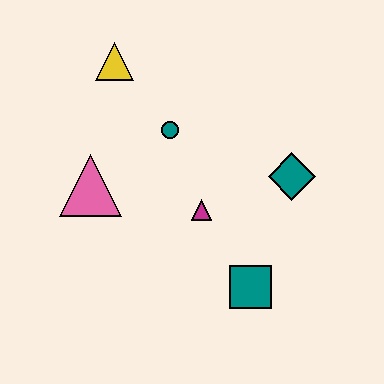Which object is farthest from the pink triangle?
The teal diamond is farthest from the pink triangle.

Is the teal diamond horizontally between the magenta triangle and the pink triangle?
No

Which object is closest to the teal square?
The magenta triangle is closest to the teal square.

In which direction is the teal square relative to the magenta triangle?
The teal square is below the magenta triangle.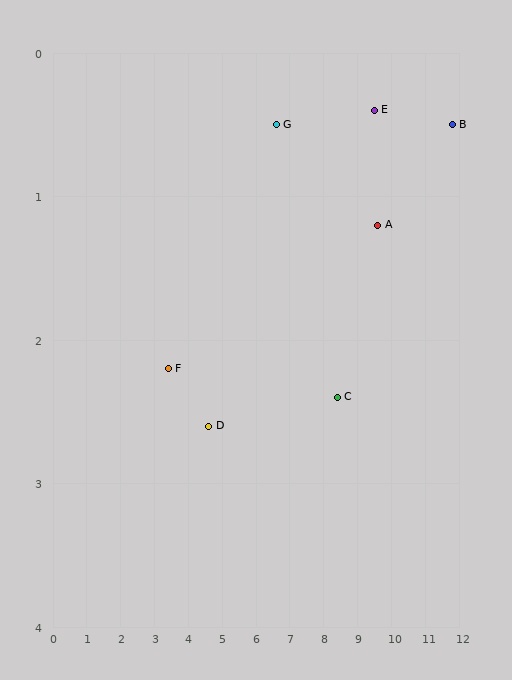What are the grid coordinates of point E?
Point E is at approximately (9.5, 0.4).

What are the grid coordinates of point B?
Point B is at approximately (11.8, 0.5).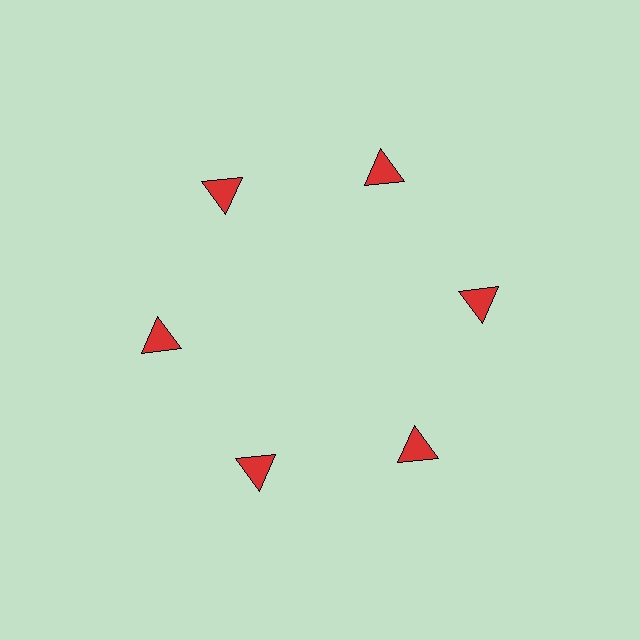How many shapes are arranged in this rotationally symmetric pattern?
There are 6 shapes, arranged in 6 groups of 1.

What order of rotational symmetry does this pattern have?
This pattern has 6-fold rotational symmetry.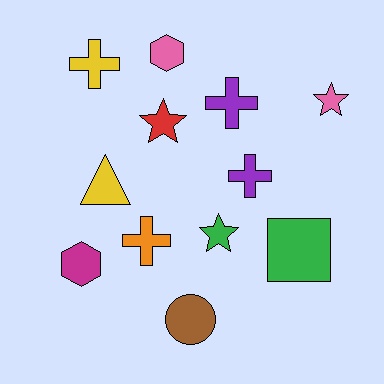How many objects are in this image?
There are 12 objects.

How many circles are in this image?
There is 1 circle.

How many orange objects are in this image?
There is 1 orange object.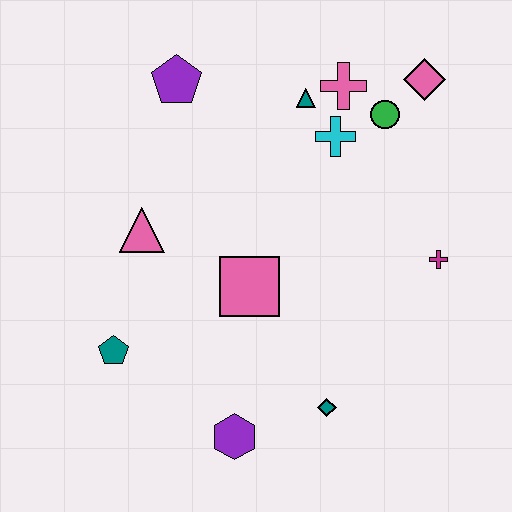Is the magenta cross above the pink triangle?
No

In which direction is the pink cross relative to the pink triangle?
The pink cross is to the right of the pink triangle.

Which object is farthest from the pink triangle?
The pink diamond is farthest from the pink triangle.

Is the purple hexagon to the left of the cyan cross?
Yes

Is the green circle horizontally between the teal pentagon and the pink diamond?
Yes